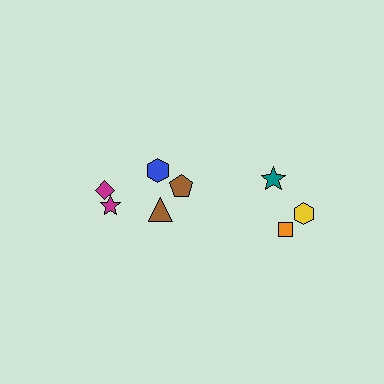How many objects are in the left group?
There are 5 objects.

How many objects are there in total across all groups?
There are 8 objects.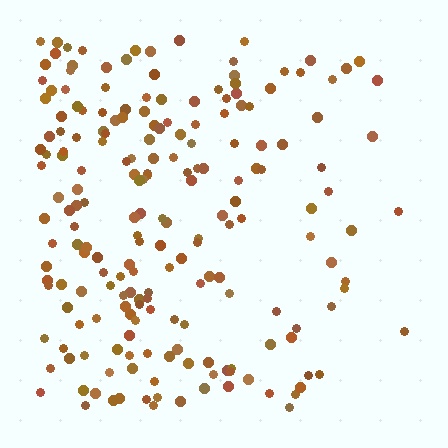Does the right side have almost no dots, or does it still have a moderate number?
Still a moderate number, just noticeably fewer than the left.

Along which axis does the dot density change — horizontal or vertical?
Horizontal.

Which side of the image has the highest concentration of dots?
The left.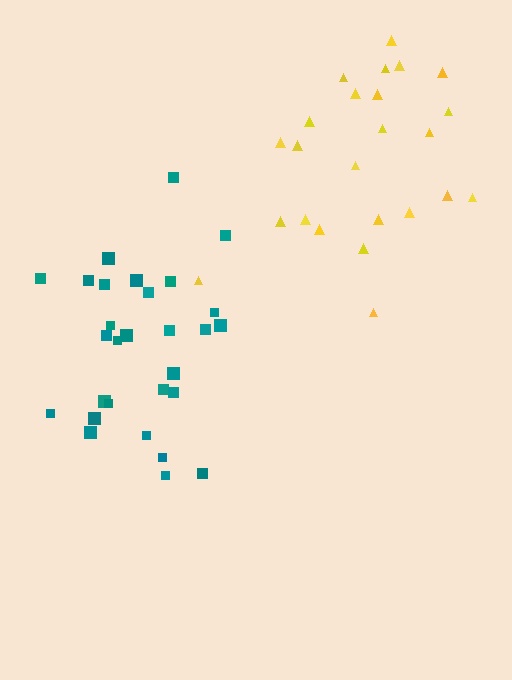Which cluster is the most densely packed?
Teal.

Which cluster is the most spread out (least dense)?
Yellow.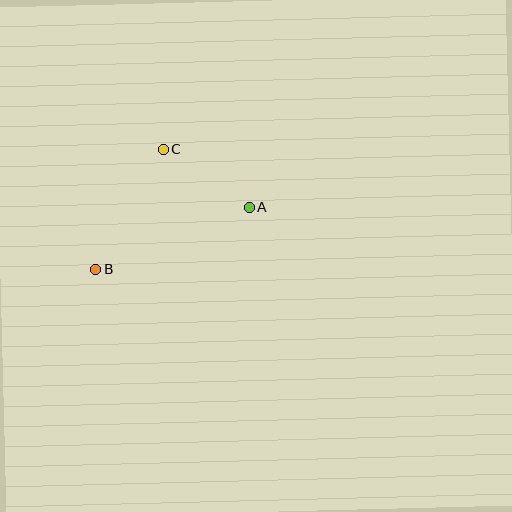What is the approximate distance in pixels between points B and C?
The distance between B and C is approximately 138 pixels.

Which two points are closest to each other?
Points A and C are closest to each other.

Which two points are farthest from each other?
Points A and B are farthest from each other.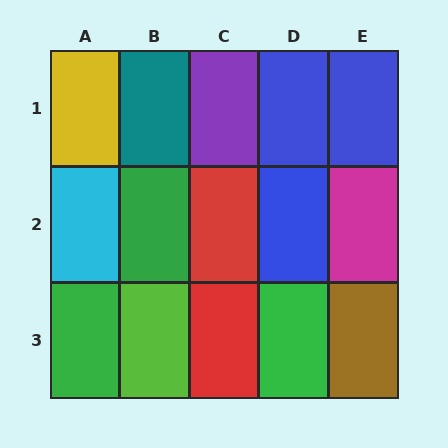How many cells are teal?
1 cell is teal.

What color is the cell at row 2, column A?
Cyan.